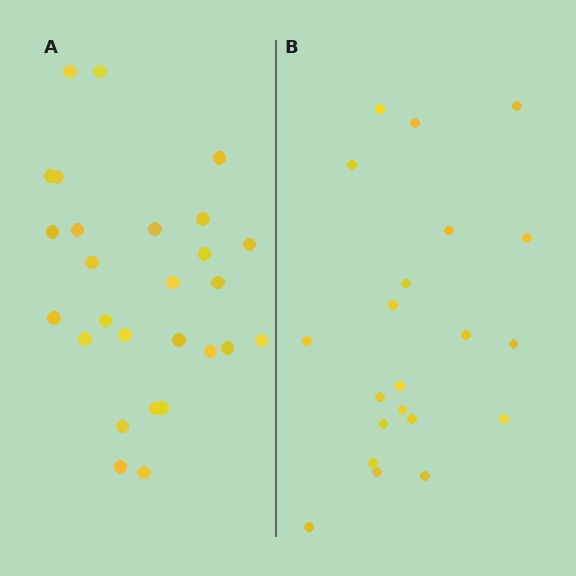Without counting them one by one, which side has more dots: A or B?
Region A (the left region) has more dots.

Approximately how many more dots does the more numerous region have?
Region A has about 6 more dots than region B.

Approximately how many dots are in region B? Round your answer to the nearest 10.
About 20 dots. (The exact count is 21, which rounds to 20.)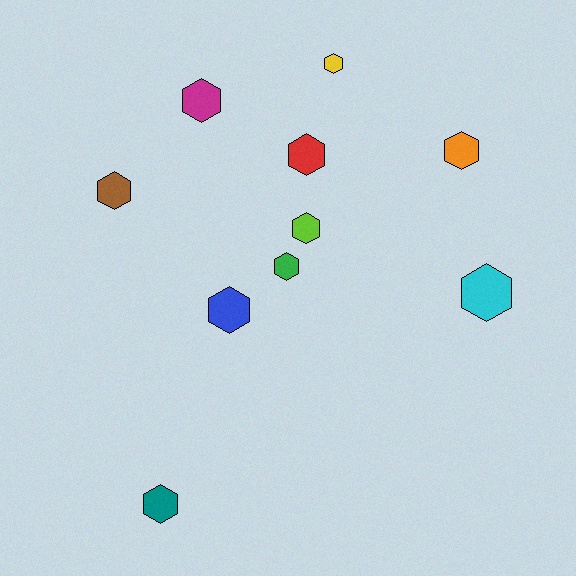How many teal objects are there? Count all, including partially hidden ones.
There is 1 teal object.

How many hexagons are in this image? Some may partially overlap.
There are 10 hexagons.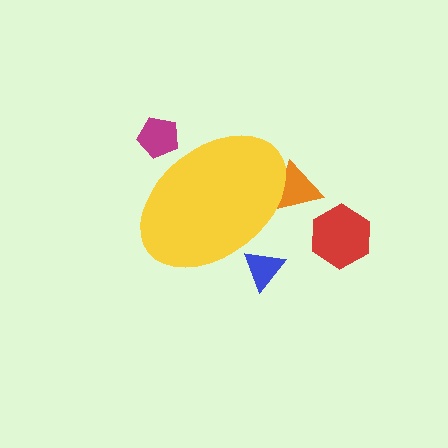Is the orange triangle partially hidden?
Yes, the orange triangle is partially hidden behind the yellow ellipse.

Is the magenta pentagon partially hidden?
Yes, the magenta pentagon is partially hidden behind the yellow ellipse.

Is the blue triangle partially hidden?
Yes, the blue triangle is partially hidden behind the yellow ellipse.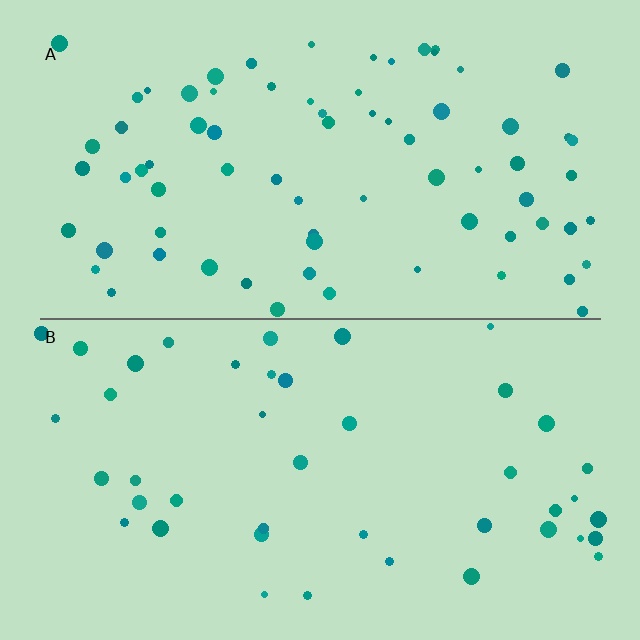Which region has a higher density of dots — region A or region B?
A (the top).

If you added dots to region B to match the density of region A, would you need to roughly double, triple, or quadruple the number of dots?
Approximately double.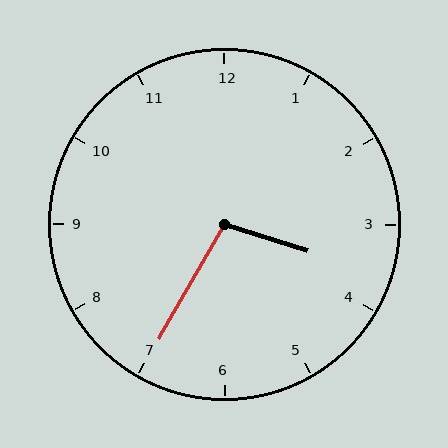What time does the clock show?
3:35.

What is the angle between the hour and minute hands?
Approximately 102 degrees.